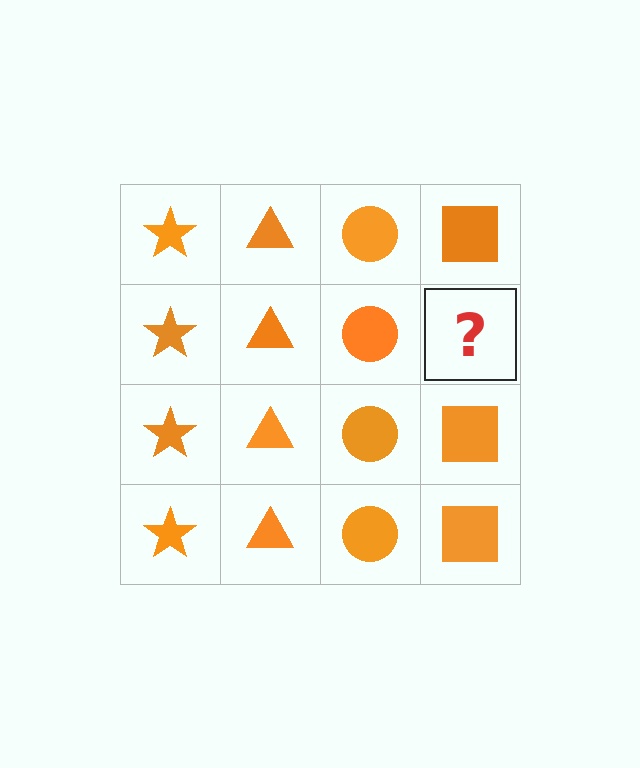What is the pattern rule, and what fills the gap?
The rule is that each column has a consistent shape. The gap should be filled with an orange square.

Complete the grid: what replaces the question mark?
The question mark should be replaced with an orange square.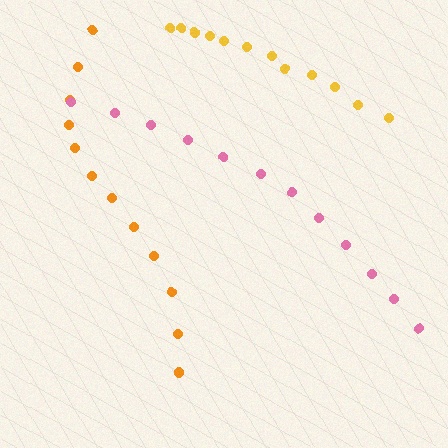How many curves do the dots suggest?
There are 3 distinct paths.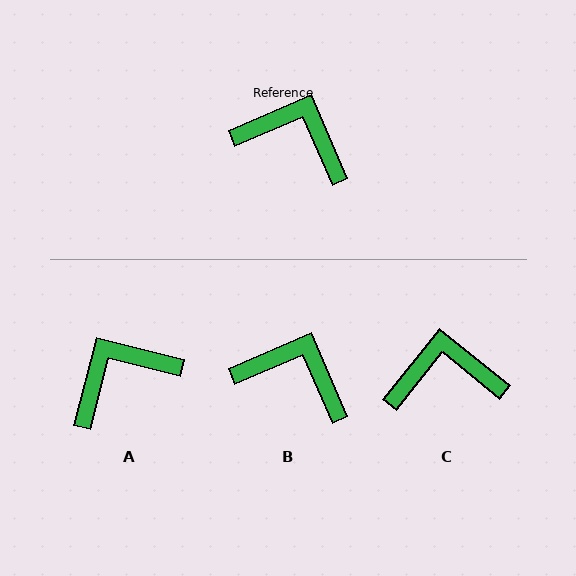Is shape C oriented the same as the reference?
No, it is off by about 28 degrees.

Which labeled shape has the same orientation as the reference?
B.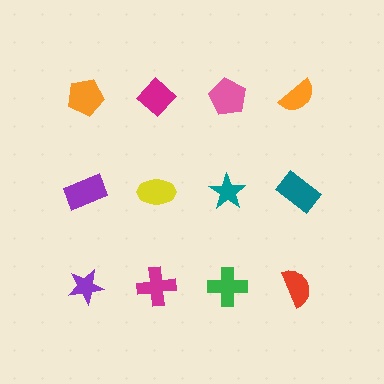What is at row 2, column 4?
A teal rectangle.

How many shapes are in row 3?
4 shapes.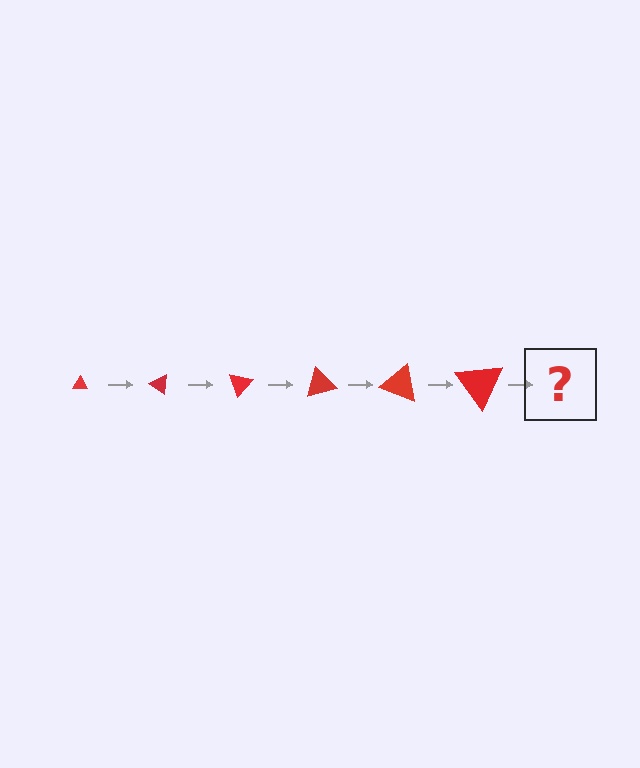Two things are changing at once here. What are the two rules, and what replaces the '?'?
The two rules are that the triangle grows larger each step and it rotates 35 degrees each step. The '?' should be a triangle, larger than the previous one and rotated 210 degrees from the start.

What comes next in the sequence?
The next element should be a triangle, larger than the previous one and rotated 210 degrees from the start.